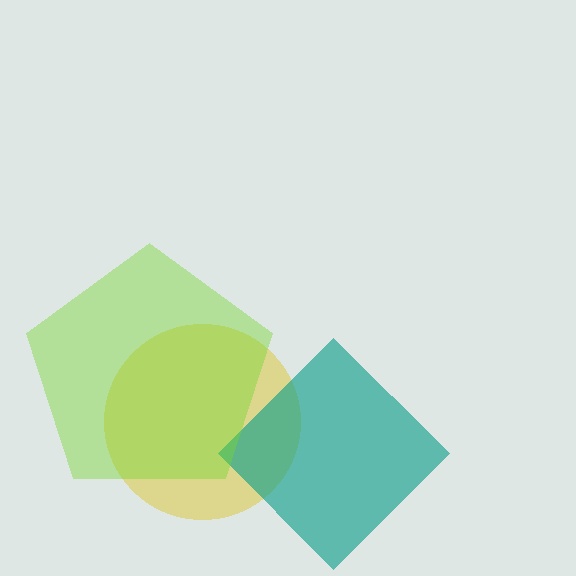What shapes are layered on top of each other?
The layered shapes are: a yellow circle, a teal diamond, a lime pentagon.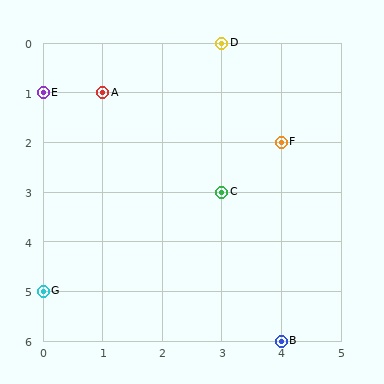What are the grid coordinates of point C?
Point C is at grid coordinates (3, 3).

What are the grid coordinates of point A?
Point A is at grid coordinates (1, 1).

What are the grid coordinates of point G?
Point G is at grid coordinates (0, 5).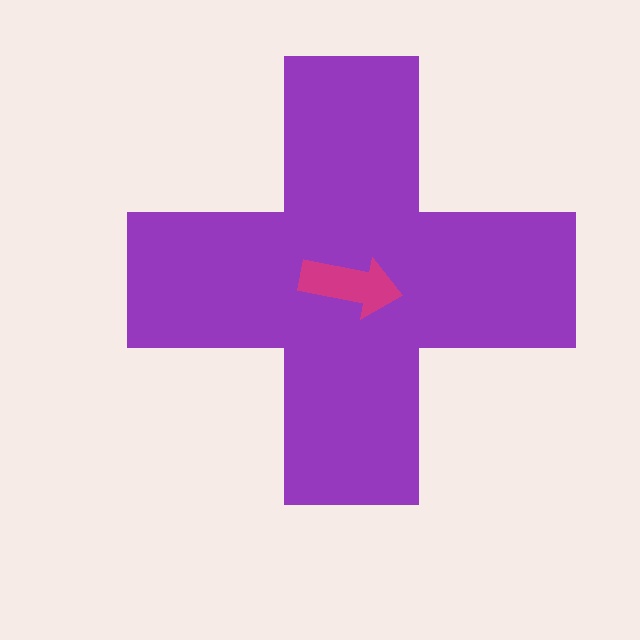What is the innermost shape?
The magenta arrow.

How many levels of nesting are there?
2.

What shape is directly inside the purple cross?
The magenta arrow.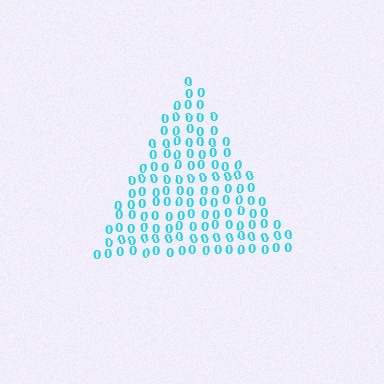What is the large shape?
The large shape is a triangle.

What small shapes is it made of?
It is made of small digit 0's.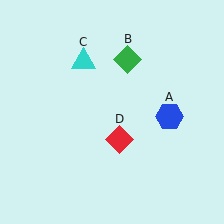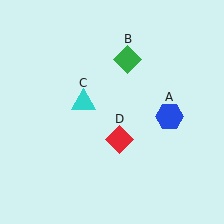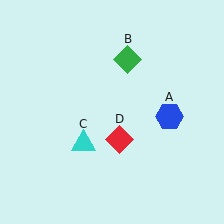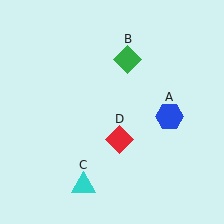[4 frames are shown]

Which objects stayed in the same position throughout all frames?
Blue hexagon (object A) and green diamond (object B) and red diamond (object D) remained stationary.